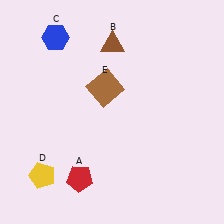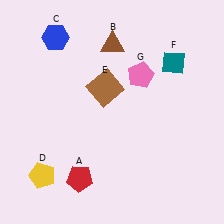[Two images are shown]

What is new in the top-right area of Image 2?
A pink pentagon (G) was added in the top-right area of Image 2.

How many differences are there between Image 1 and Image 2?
There are 2 differences between the two images.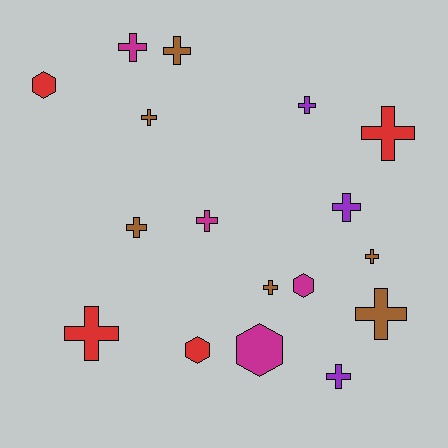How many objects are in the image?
There are 17 objects.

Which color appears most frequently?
Brown, with 6 objects.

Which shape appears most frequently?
Cross, with 13 objects.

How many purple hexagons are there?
There are no purple hexagons.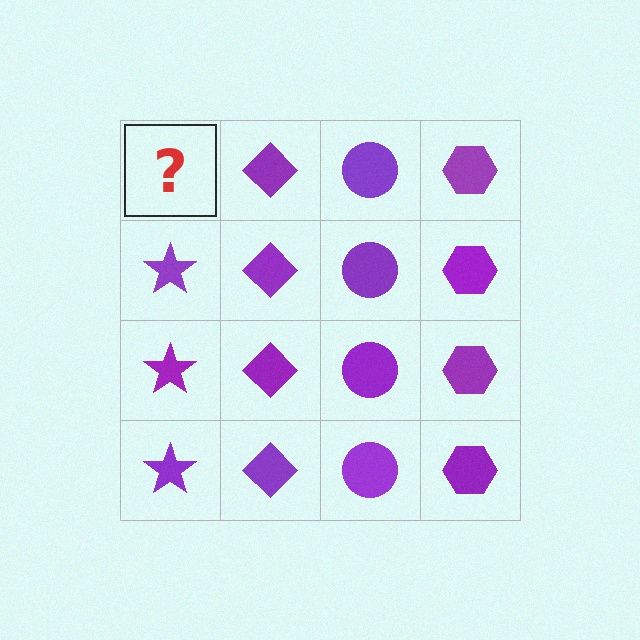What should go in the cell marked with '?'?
The missing cell should contain a purple star.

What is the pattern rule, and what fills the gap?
The rule is that each column has a consistent shape. The gap should be filled with a purple star.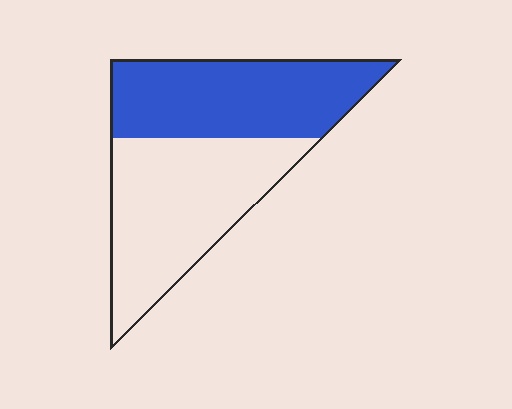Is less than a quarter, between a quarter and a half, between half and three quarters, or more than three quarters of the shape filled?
Between a quarter and a half.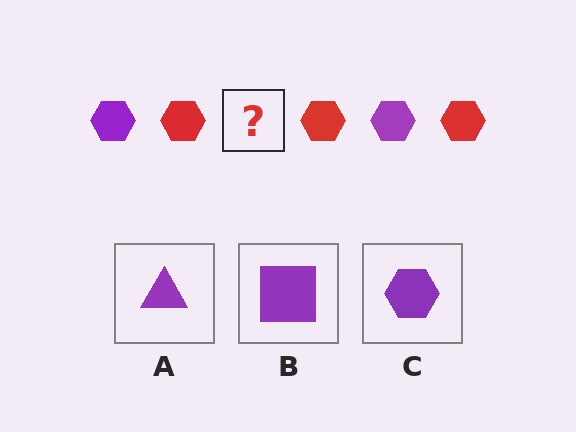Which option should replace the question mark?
Option C.